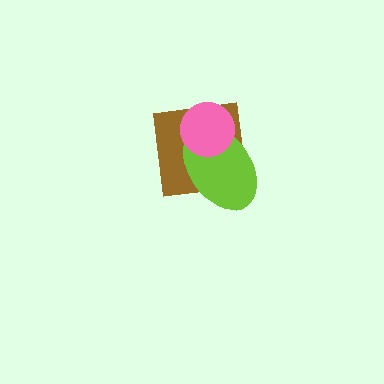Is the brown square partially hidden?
Yes, it is partially covered by another shape.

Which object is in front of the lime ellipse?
The pink circle is in front of the lime ellipse.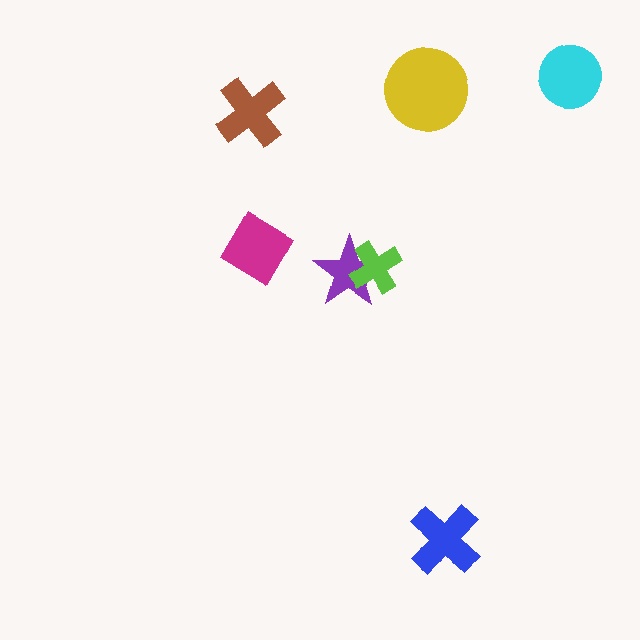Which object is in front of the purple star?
The lime cross is in front of the purple star.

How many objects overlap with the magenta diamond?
0 objects overlap with the magenta diamond.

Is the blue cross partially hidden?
No, no other shape covers it.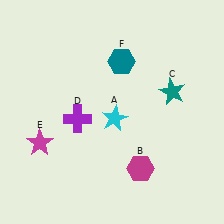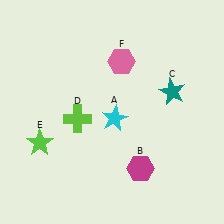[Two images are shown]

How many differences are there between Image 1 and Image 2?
There are 3 differences between the two images.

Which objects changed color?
D changed from purple to lime. E changed from magenta to lime. F changed from teal to pink.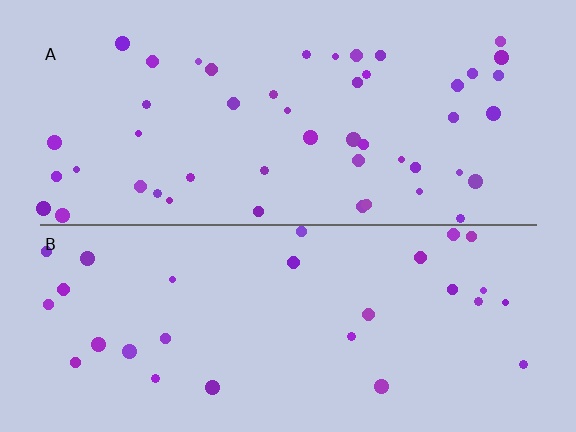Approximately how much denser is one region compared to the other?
Approximately 1.7× — region A over region B.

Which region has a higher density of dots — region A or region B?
A (the top).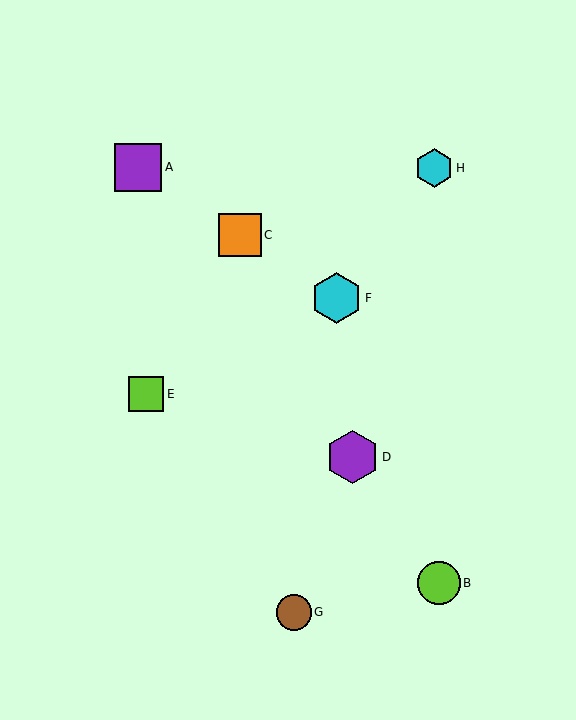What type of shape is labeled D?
Shape D is a purple hexagon.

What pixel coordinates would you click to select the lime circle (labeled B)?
Click at (439, 583) to select the lime circle B.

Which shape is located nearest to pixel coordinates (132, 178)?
The purple square (labeled A) at (138, 167) is nearest to that location.